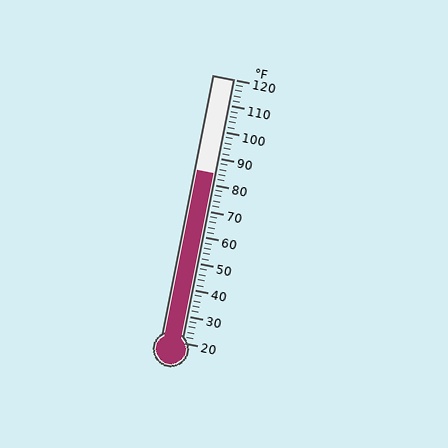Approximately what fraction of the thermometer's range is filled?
The thermometer is filled to approximately 65% of its range.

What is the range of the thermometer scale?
The thermometer scale ranges from 20°F to 120°F.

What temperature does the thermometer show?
The thermometer shows approximately 84°F.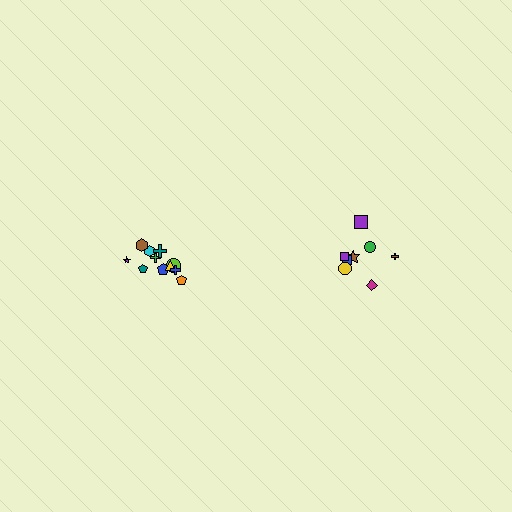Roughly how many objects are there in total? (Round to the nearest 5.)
Roughly 20 objects in total.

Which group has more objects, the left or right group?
The left group.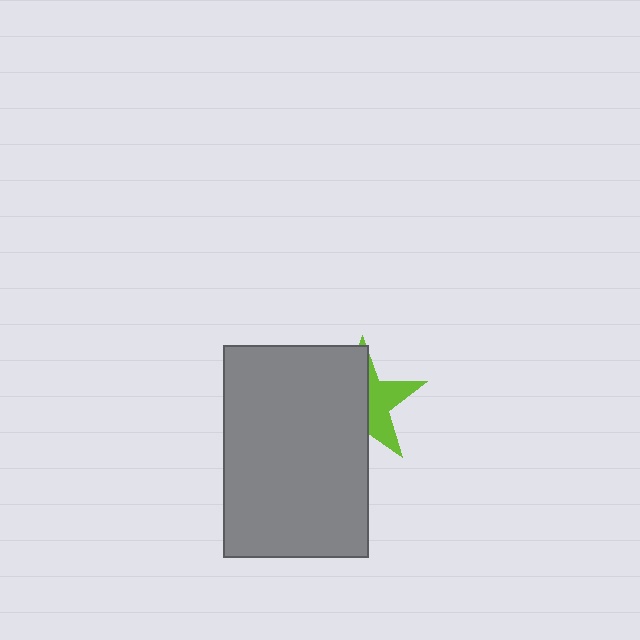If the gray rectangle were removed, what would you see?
You would see the complete lime star.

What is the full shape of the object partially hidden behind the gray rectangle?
The partially hidden object is a lime star.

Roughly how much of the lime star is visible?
A small part of it is visible (roughly 40%).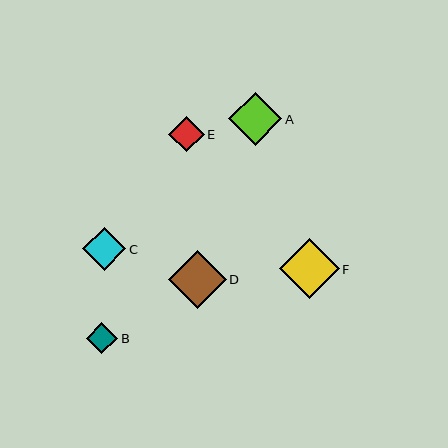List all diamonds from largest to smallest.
From largest to smallest: F, D, A, C, E, B.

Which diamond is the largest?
Diamond F is the largest with a size of approximately 60 pixels.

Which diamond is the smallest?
Diamond B is the smallest with a size of approximately 31 pixels.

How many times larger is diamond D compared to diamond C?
Diamond D is approximately 1.3 times the size of diamond C.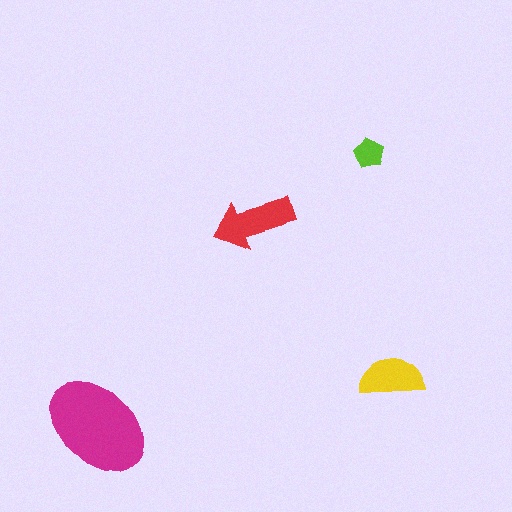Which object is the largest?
The magenta ellipse.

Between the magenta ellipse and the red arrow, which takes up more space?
The magenta ellipse.